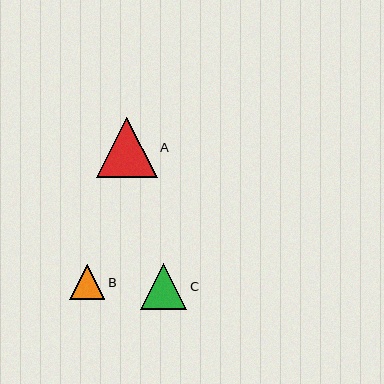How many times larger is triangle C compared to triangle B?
Triangle C is approximately 1.3 times the size of triangle B.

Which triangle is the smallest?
Triangle B is the smallest with a size of approximately 35 pixels.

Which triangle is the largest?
Triangle A is the largest with a size of approximately 61 pixels.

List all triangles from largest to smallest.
From largest to smallest: A, C, B.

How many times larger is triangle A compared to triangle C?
Triangle A is approximately 1.3 times the size of triangle C.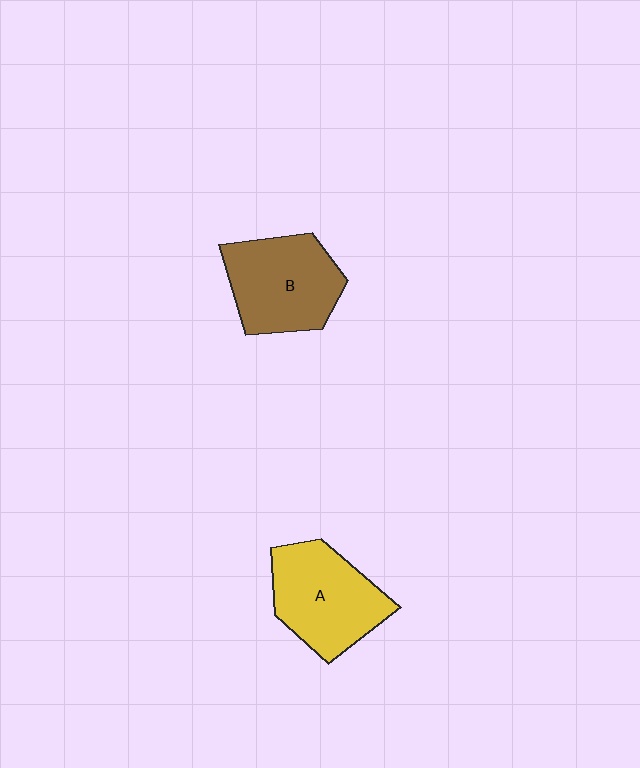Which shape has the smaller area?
Shape B (brown).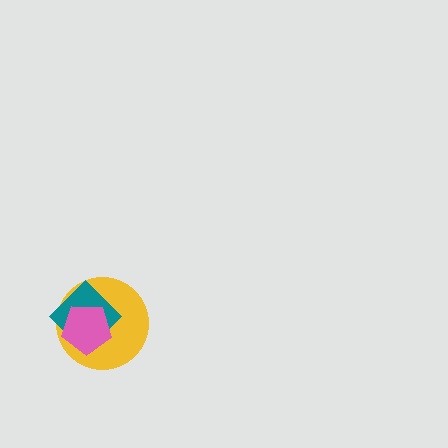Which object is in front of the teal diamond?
The pink pentagon is in front of the teal diamond.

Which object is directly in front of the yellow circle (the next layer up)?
The teal diamond is directly in front of the yellow circle.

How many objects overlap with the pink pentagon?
2 objects overlap with the pink pentagon.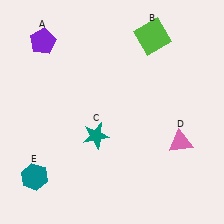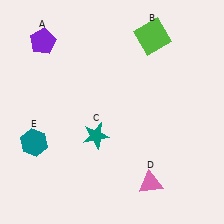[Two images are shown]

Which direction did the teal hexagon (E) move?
The teal hexagon (E) moved up.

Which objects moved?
The objects that moved are: the pink triangle (D), the teal hexagon (E).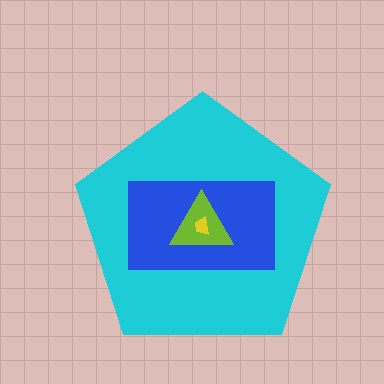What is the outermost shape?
The cyan pentagon.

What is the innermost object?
The yellow trapezoid.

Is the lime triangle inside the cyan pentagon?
Yes.